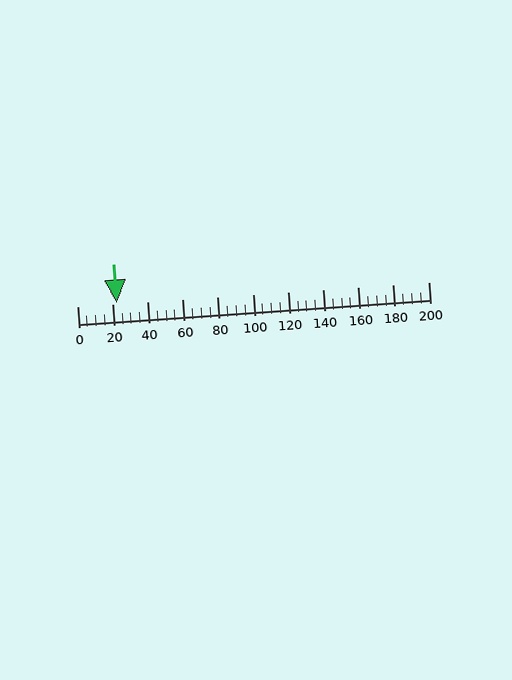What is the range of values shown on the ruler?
The ruler shows values from 0 to 200.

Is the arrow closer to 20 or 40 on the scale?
The arrow is closer to 20.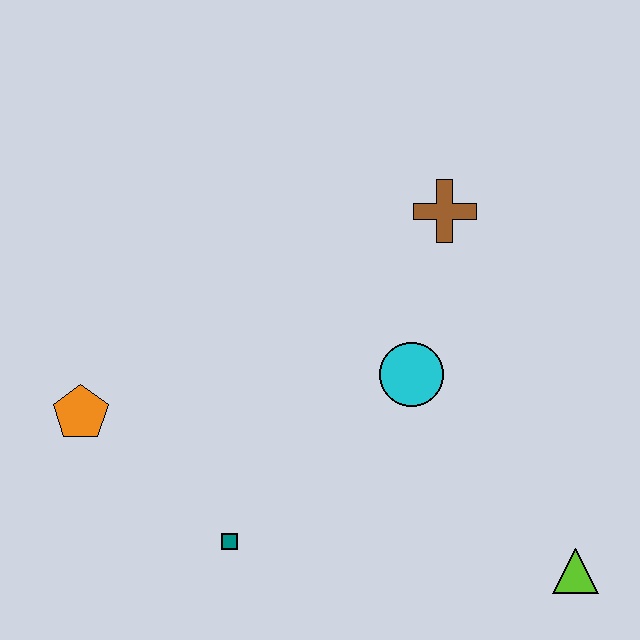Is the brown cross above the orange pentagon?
Yes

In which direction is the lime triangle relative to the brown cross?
The lime triangle is below the brown cross.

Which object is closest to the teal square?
The orange pentagon is closest to the teal square.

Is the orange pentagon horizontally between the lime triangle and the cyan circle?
No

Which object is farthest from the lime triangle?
The orange pentagon is farthest from the lime triangle.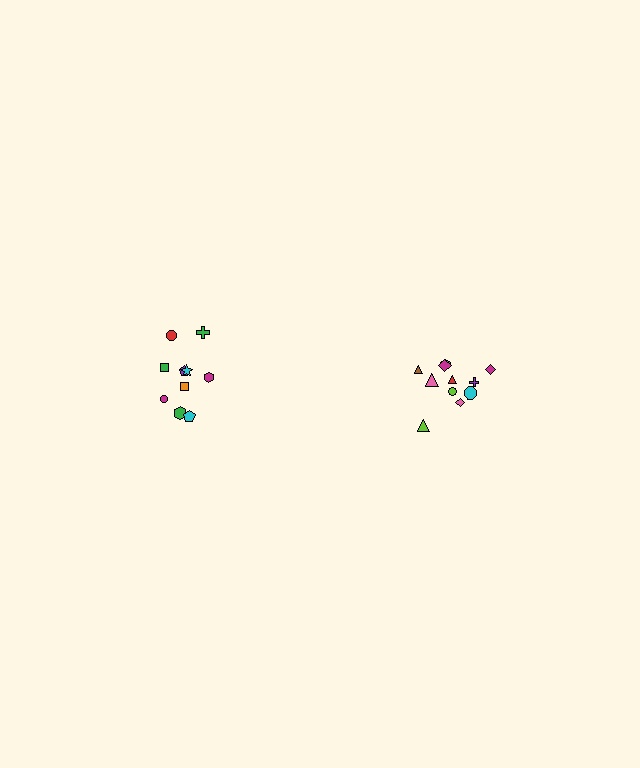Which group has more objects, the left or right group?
The right group.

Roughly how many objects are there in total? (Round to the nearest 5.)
Roughly 20 objects in total.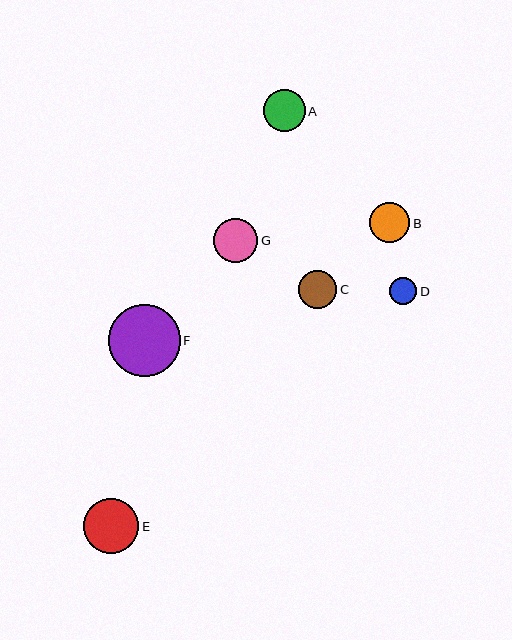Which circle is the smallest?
Circle D is the smallest with a size of approximately 27 pixels.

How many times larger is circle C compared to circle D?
Circle C is approximately 1.4 times the size of circle D.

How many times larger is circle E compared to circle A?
Circle E is approximately 1.3 times the size of circle A.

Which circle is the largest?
Circle F is the largest with a size of approximately 72 pixels.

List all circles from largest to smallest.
From largest to smallest: F, E, G, A, B, C, D.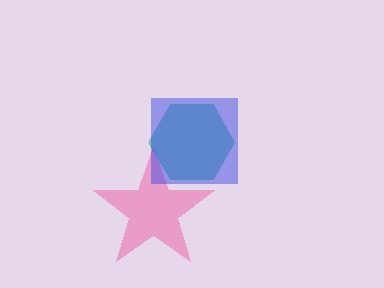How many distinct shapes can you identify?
There are 3 distinct shapes: a pink star, a teal hexagon, a blue square.